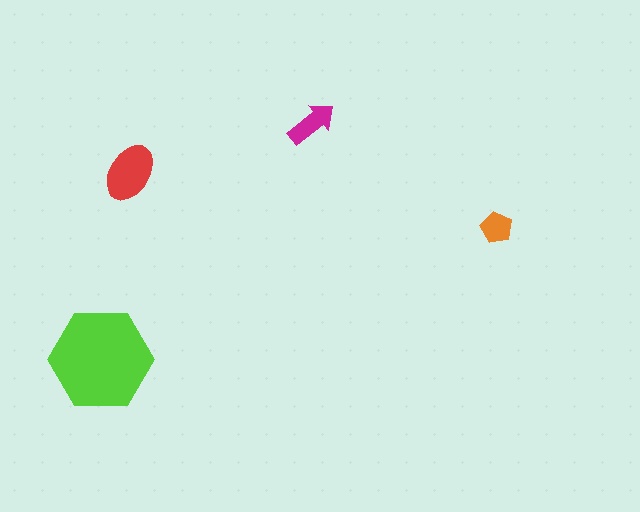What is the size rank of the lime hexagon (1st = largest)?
1st.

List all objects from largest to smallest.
The lime hexagon, the red ellipse, the magenta arrow, the orange pentagon.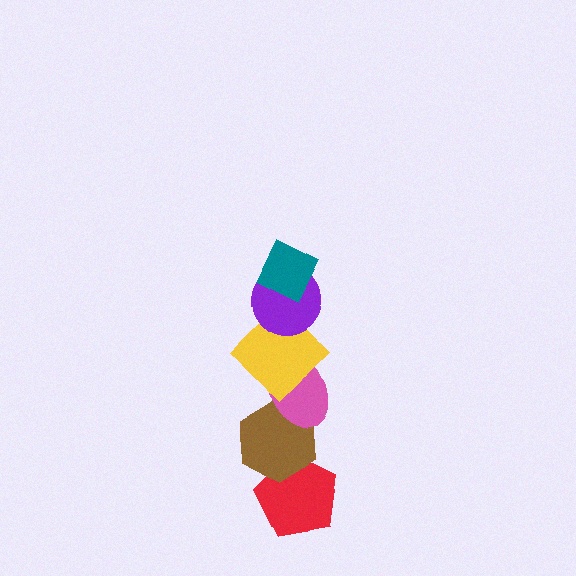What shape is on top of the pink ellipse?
The yellow diamond is on top of the pink ellipse.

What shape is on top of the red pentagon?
The brown hexagon is on top of the red pentagon.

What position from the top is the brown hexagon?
The brown hexagon is 5th from the top.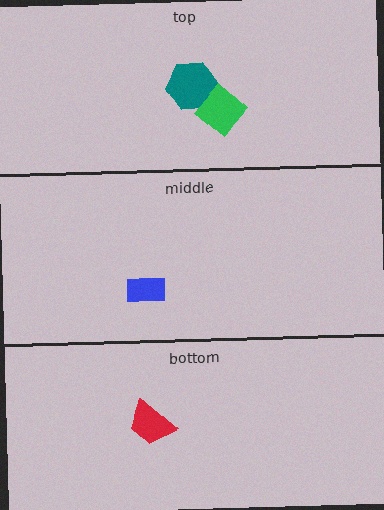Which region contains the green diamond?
The top region.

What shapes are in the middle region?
The blue rectangle.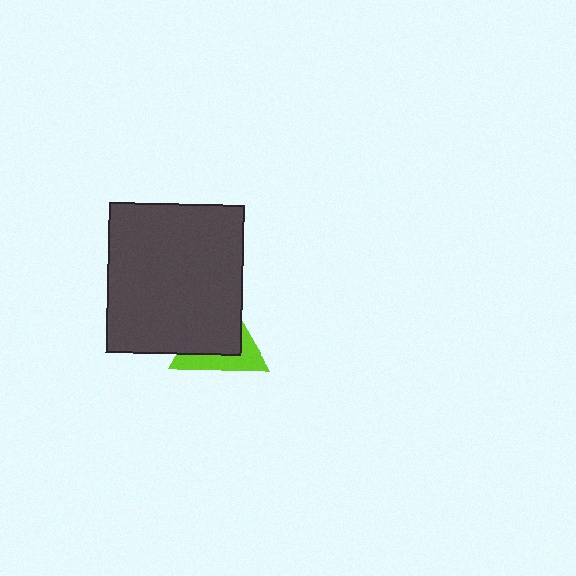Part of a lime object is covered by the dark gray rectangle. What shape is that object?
It is a triangle.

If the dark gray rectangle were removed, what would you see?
You would see the complete lime triangle.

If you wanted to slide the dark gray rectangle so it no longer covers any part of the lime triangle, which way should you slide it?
Slide it toward the upper-left — that is the most direct way to separate the two shapes.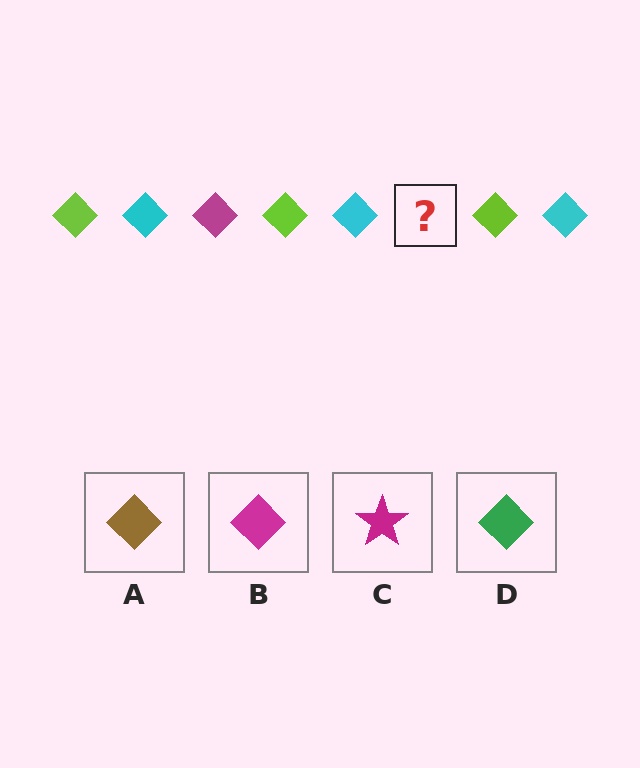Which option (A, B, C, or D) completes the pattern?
B.